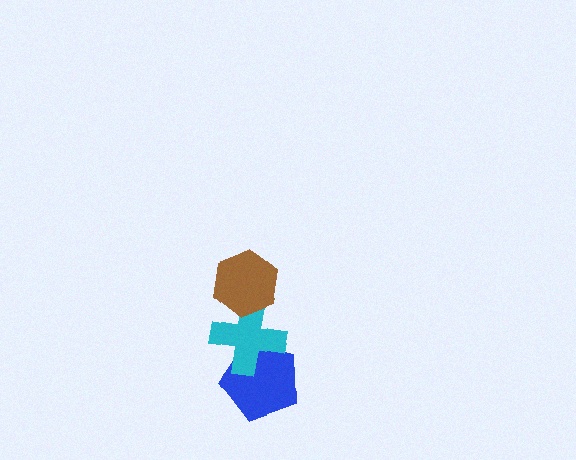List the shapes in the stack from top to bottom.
From top to bottom: the brown hexagon, the cyan cross, the blue pentagon.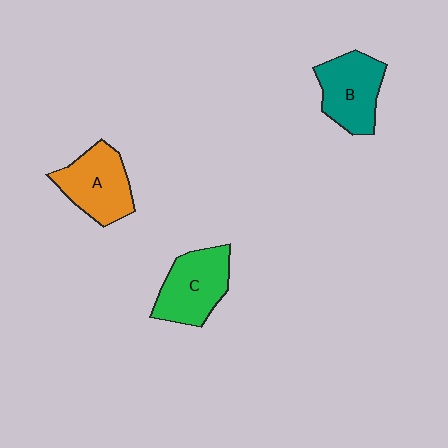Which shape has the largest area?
Shape C (green).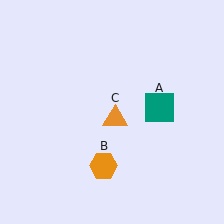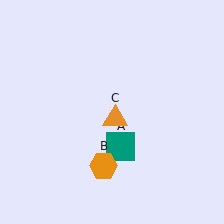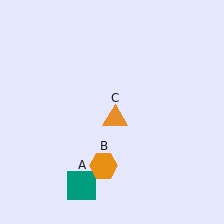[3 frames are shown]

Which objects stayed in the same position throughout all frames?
Orange hexagon (object B) and orange triangle (object C) remained stationary.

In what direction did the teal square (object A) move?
The teal square (object A) moved down and to the left.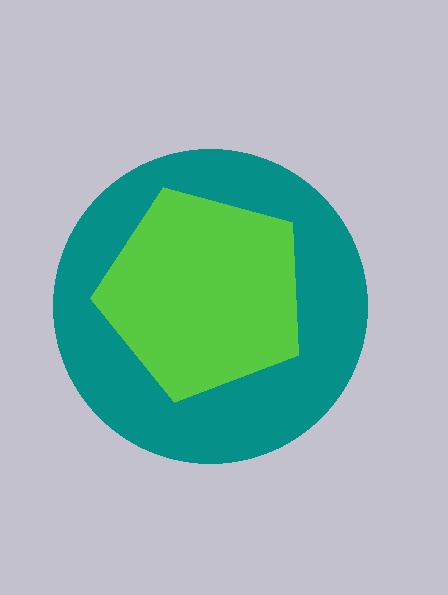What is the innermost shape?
The lime pentagon.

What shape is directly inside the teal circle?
The lime pentagon.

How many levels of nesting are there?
2.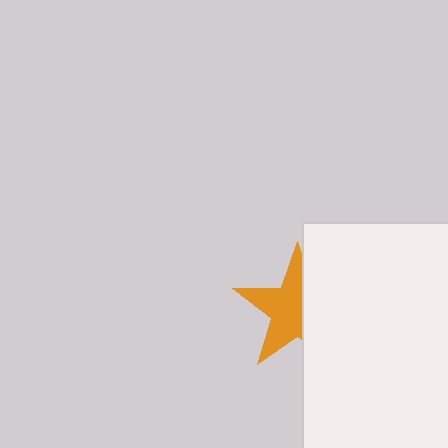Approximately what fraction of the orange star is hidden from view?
Roughly 44% of the orange star is hidden behind the white rectangle.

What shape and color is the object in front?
The object in front is a white rectangle.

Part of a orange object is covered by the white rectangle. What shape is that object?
It is a star.